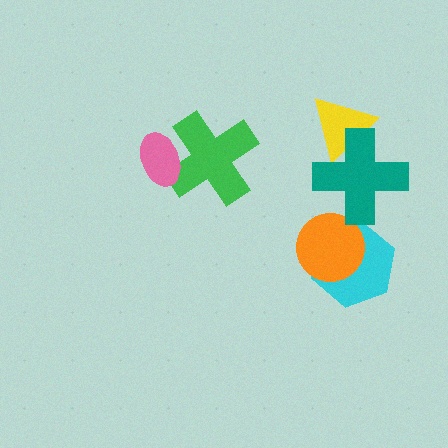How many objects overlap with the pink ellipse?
1 object overlaps with the pink ellipse.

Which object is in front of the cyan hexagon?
The orange circle is in front of the cyan hexagon.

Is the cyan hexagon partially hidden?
Yes, it is partially covered by another shape.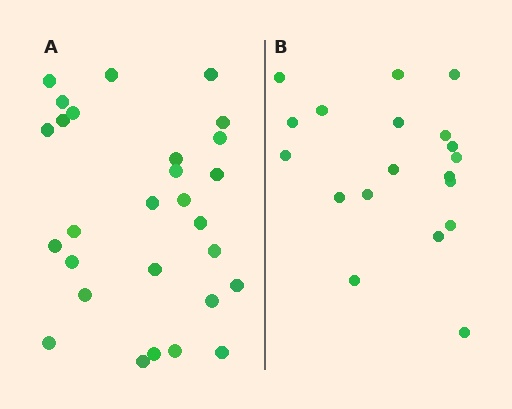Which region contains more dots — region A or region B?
Region A (the left region) has more dots.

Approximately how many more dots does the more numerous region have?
Region A has roughly 8 or so more dots than region B.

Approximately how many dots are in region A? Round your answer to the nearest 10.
About 30 dots. (The exact count is 28, which rounds to 30.)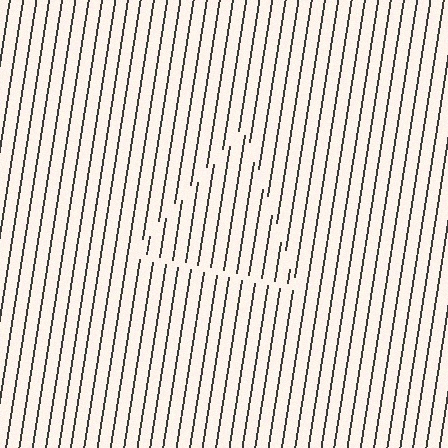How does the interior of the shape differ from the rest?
The interior of the shape contains the same grating, shifted by half a period — the contour is defined by the phase discontinuity where line-ends from the inner and outer gratings abut.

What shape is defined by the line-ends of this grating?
An illusory triangle. The interior of the shape contains the same grating, shifted by half a period — the contour is defined by the phase discontinuity where line-ends from the inner and outer gratings abut.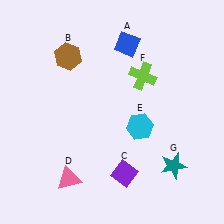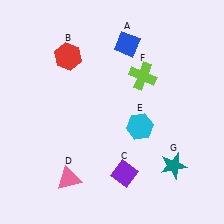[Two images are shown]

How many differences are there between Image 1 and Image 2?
There is 1 difference between the two images.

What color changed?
The hexagon (B) changed from brown in Image 1 to red in Image 2.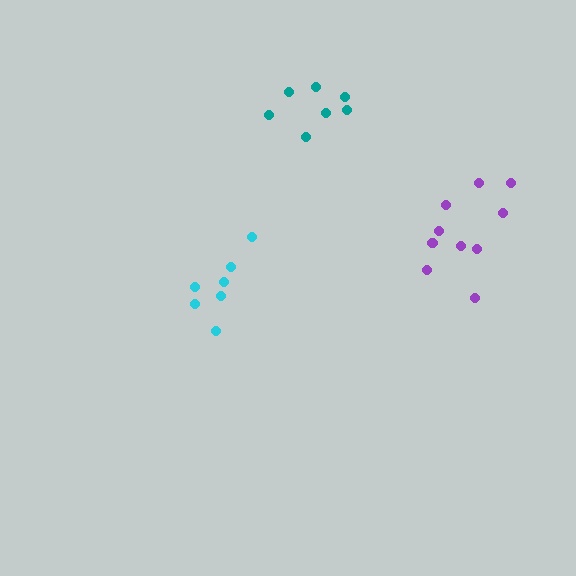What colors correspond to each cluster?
The clusters are colored: teal, cyan, purple.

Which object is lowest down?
The cyan cluster is bottommost.